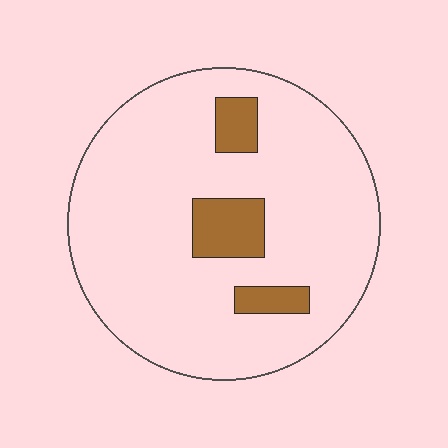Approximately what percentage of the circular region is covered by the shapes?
Approximately 10%.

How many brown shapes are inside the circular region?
3.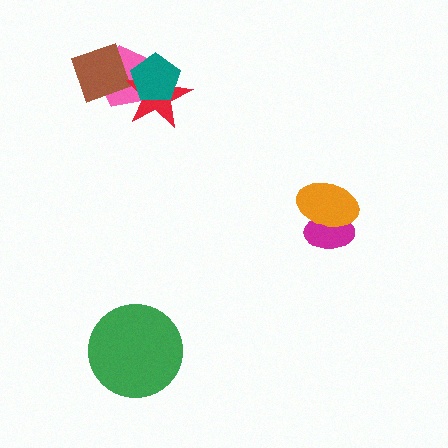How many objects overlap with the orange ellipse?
1 object overlaps with the orange ellipse.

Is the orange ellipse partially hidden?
No, no other shape covers it.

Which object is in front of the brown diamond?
The red star is in front of the brown diamond.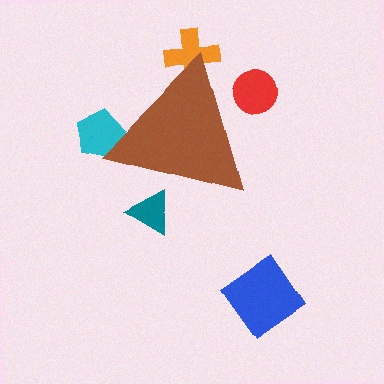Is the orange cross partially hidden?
Yes, the orange cross is partially hidden behind the brown triangle.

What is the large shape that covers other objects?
A brown triangle.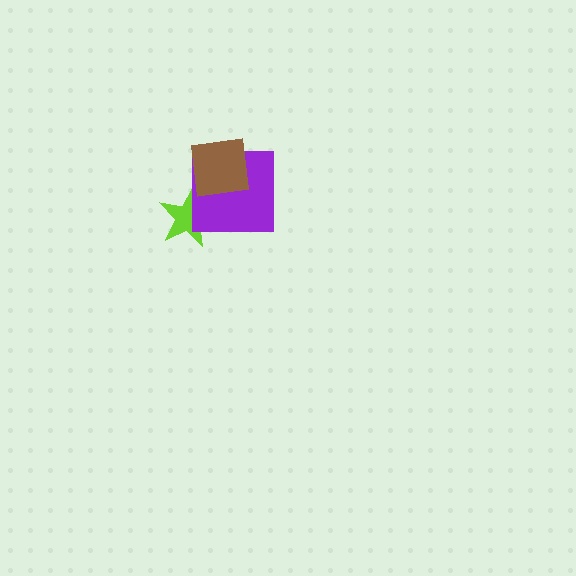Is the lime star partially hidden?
Yes, it is partially covered by another shape.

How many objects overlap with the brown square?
1 object overlaps with the brown square.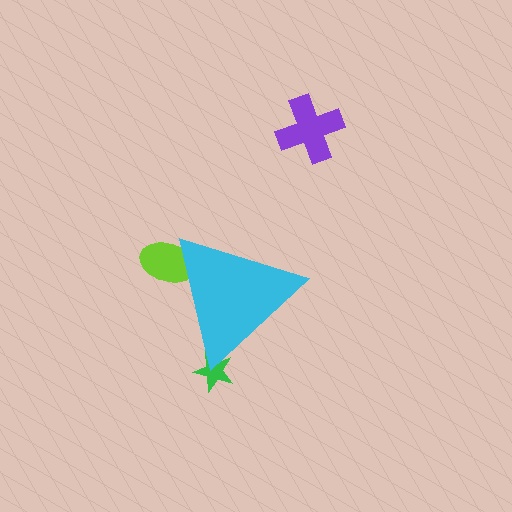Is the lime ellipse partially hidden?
Yes, the lime ellipse is partially hidden behind the cyan triangle.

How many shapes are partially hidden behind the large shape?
2 shapes are partially hidden.